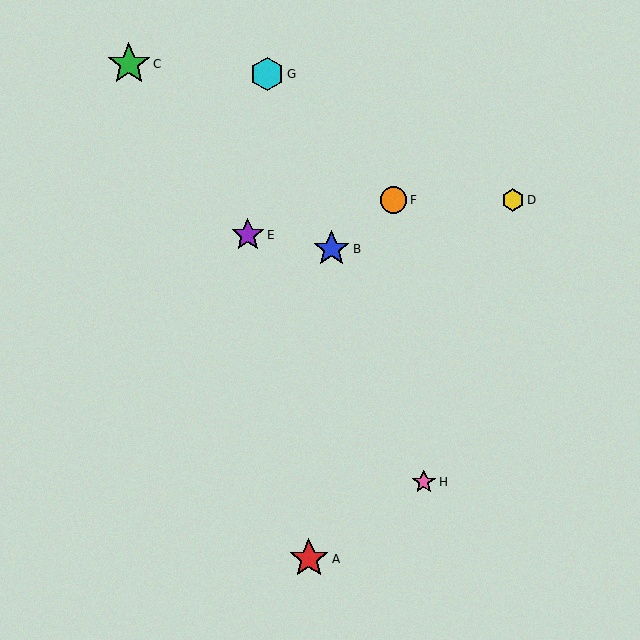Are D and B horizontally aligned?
No, D is at y≈200 and B is at y≈249.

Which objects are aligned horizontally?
Objects D, F are aligned horizontally.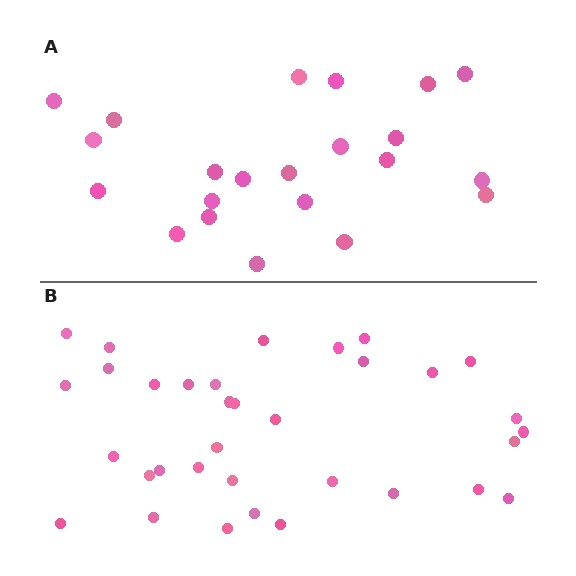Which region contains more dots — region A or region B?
Region B (the bottom region) has more dots.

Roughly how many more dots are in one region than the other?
Region B has roughly 12 or so more dots than region A.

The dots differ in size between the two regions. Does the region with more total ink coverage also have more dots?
No. Region A has more total ink coverage because its dots are larger, but region B actually contains more individual dots. Total area can be misleading — the number of items is what matters here.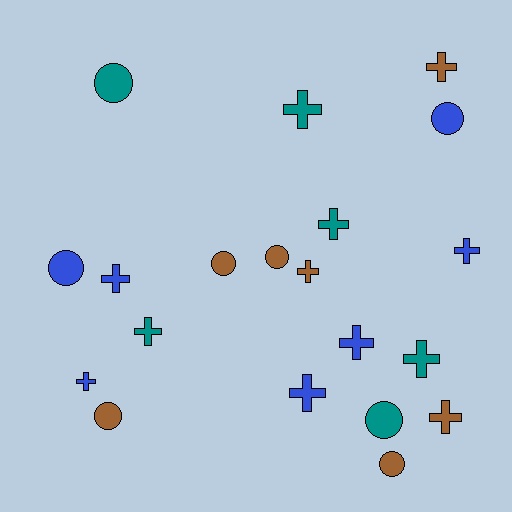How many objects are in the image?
There are 20 objects.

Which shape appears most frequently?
Cross, with 12 objects.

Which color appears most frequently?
Brown, with 7 objects.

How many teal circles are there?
There are 2 teal circles.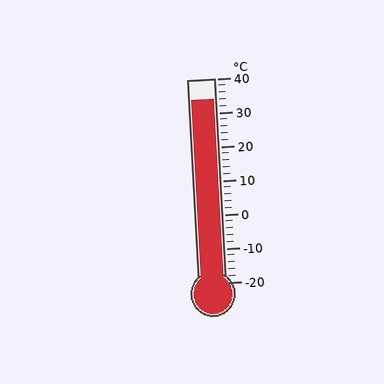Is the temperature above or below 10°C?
The temperature is above 10°C.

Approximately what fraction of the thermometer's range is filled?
The thermometer is filled to approximately 90% of its range.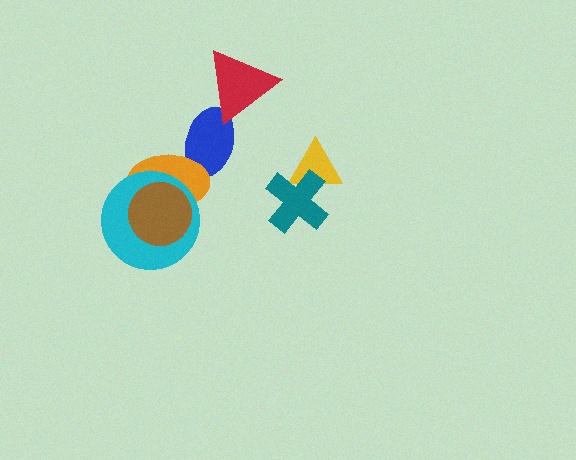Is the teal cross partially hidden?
No, no other shape covers it.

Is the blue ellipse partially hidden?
Yes, it is partially covered by another shape.